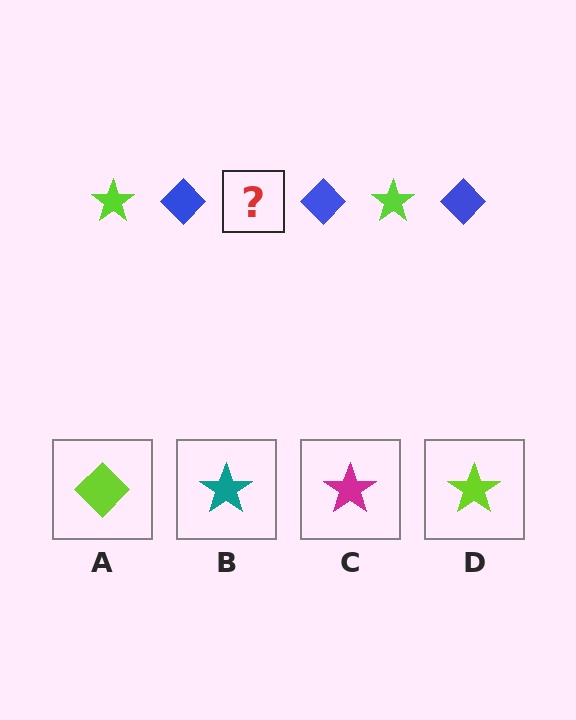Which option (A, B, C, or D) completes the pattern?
D.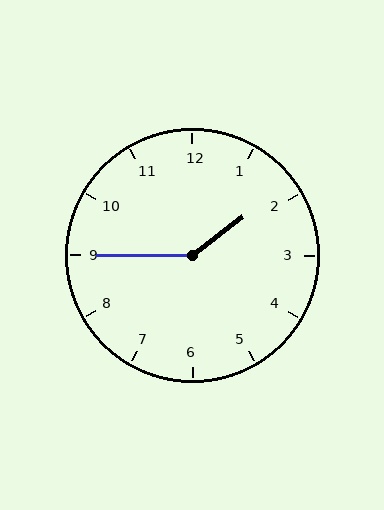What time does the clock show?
1:45.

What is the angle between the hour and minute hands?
Approximately 142 degrees.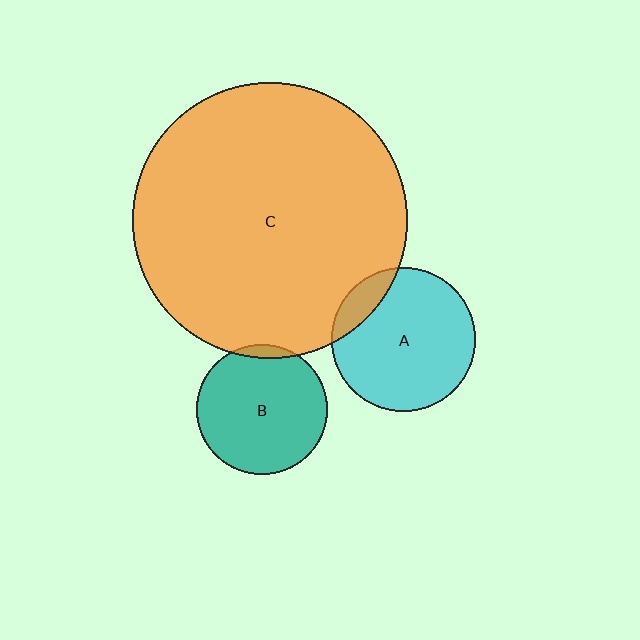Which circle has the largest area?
Circle C (orange).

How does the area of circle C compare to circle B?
Approximately 4.4 times.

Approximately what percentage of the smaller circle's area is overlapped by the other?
Approximately 5%.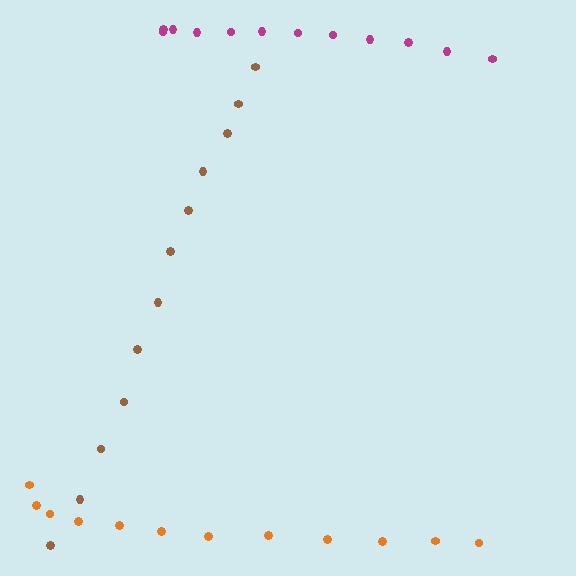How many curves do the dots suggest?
There are 3 distinct paths.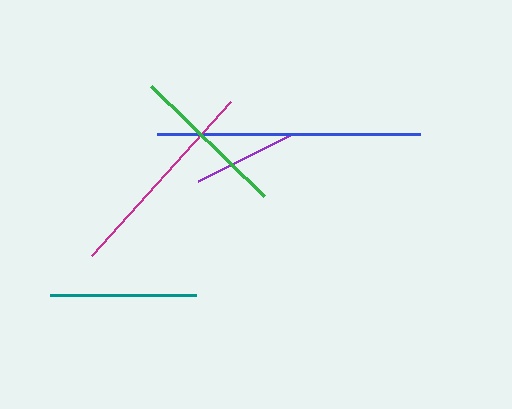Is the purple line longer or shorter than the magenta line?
The magenta line is longer than the purple line.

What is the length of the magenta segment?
The magenta segment is approximately 207 pixels long.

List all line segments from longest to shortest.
From longest to shortest: blue, magenta, green, teal, purple.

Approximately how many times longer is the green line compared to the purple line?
The green line is approximately 1.5 times the length of the purple line.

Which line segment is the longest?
The blue line is the longest at approximately 262 pixels.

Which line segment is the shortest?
The purple line is the shortest at approximately 103 pixels.